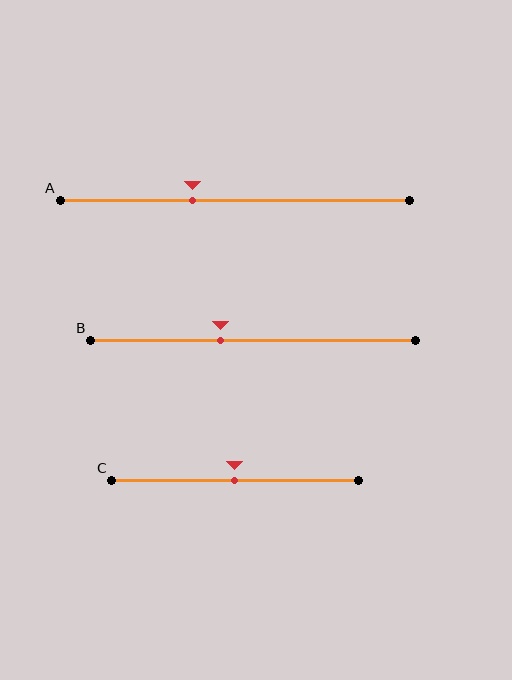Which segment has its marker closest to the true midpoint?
Segment C has its marker closest to the true midpoint.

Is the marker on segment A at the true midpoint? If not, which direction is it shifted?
No, the marker on segment A is shifted to the left by about 12% of the segment length.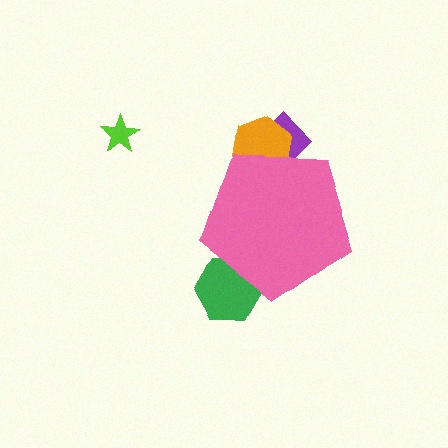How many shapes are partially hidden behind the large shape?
4 shapes are partially hidden.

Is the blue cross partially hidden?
Yes, the blue cross is partially hidden behind the pink pentagon.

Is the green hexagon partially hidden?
Yes, the green hexagon is partially hidden behind the pink pentagon.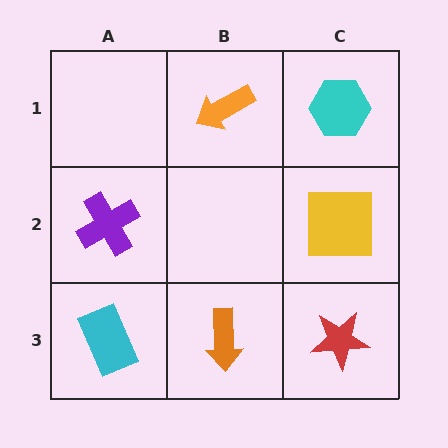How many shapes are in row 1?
2 shapes.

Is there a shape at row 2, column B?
No, that cell is empty.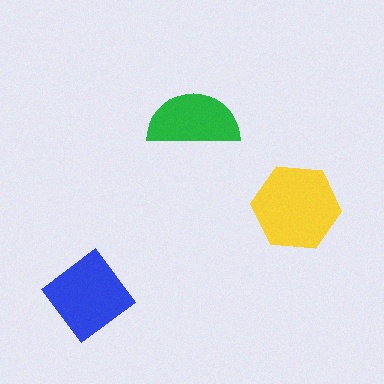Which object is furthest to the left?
The blue diamond is leftmost.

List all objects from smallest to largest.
The green semicircle, the blue diamond, the yellow hexagon.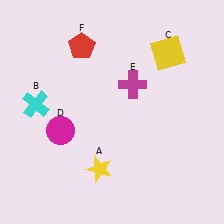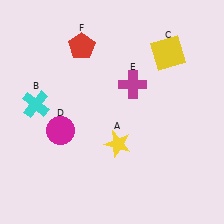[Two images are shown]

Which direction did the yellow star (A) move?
The yellow star (A) moved up.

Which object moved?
The yellow star (A) moved up.